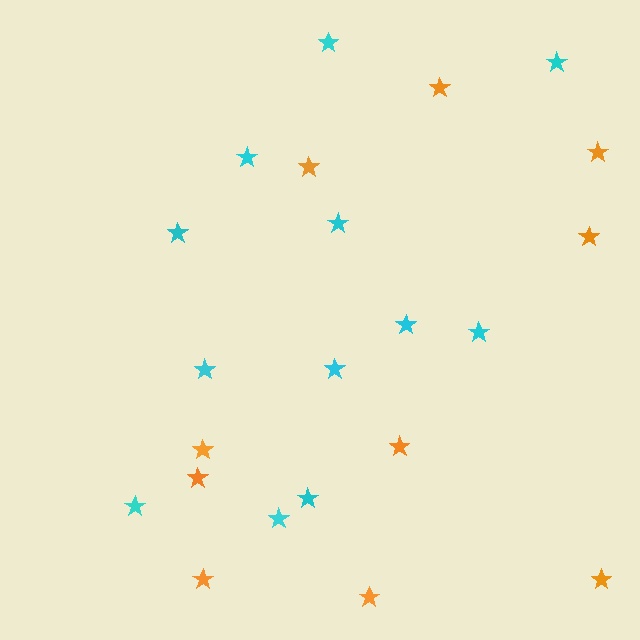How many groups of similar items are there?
There are 2 groups: one group of cyan stars (12) and one group of orange stars (10).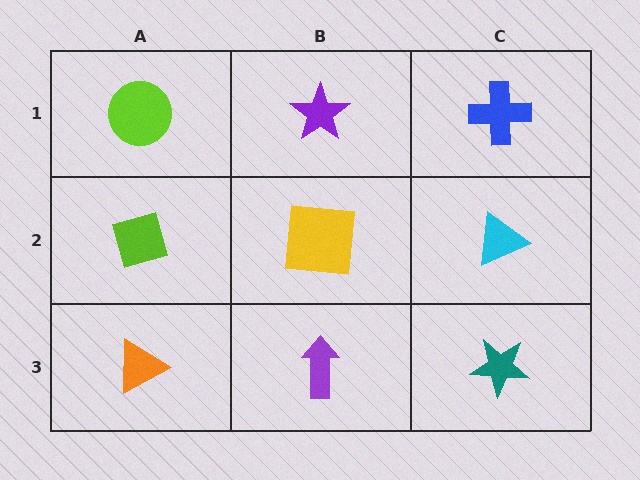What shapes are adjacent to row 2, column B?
A purple star (row 1, column B), a purple arrow (row 3, column B), a lime square (row 2, column A), a cyan triangle (row 2, column C).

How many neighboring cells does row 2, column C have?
3.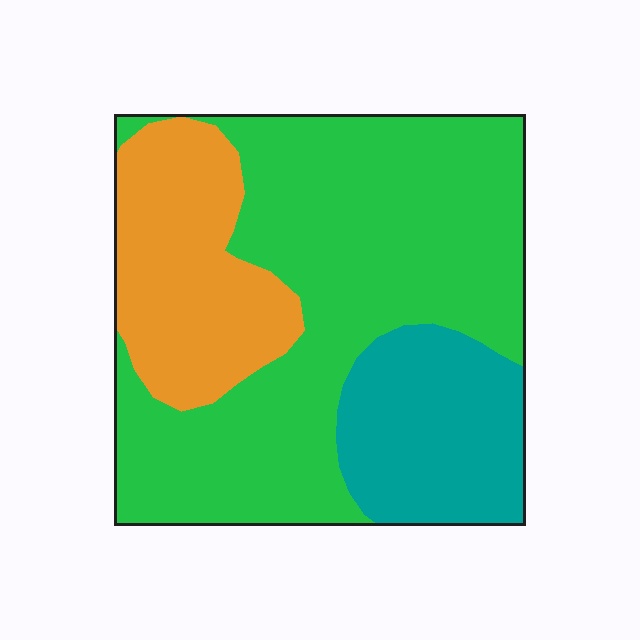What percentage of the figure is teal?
Teal takes up about one fifth (1/5) of the figure.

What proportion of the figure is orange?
Orange covers roughly 20% of the figure.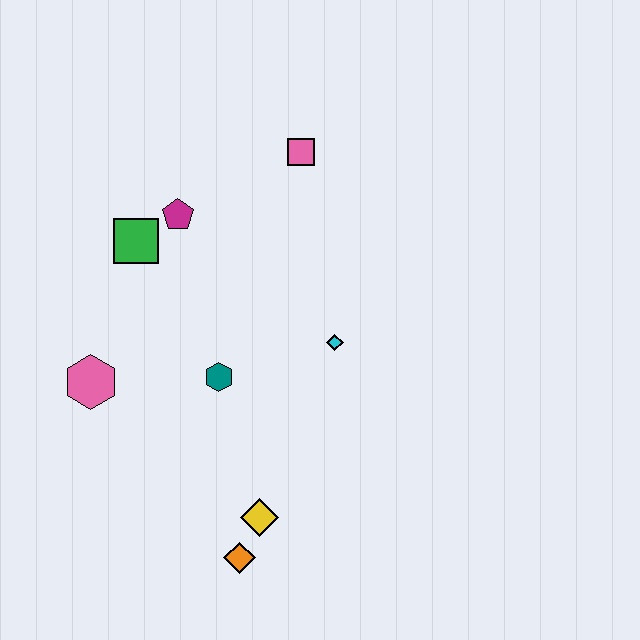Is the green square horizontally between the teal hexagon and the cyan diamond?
No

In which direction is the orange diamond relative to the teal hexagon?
The orange diamond is below the teal hexagon.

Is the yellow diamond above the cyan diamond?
No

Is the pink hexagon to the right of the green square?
No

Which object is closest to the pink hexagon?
The teal hexagon is closest to the pink hexagon.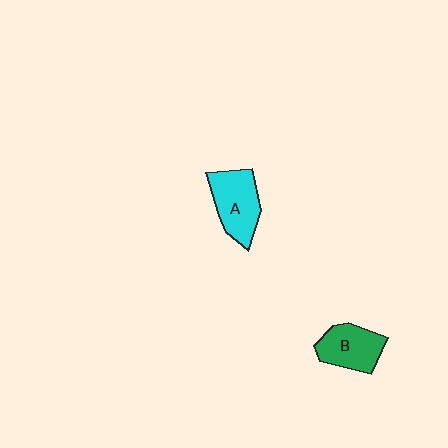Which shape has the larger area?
Shape A (cyan).